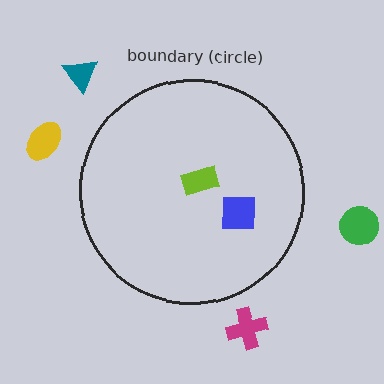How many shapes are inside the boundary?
2 inside, 4 outside.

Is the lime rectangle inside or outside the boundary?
Inside.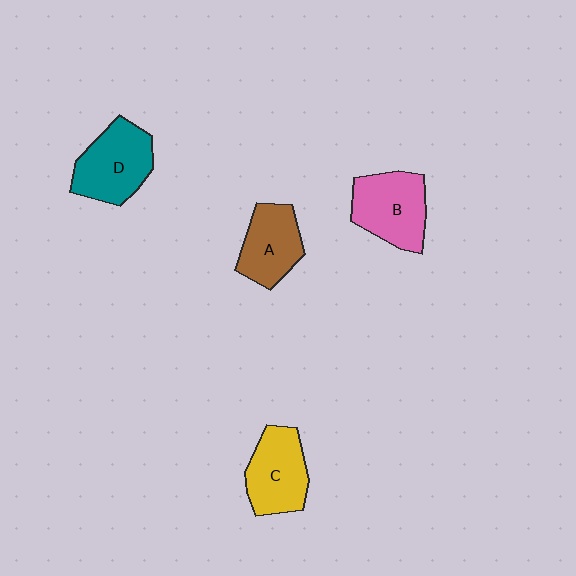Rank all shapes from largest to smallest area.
From largest to smallest: D (teal), B (pink), C (yellow), A (brown).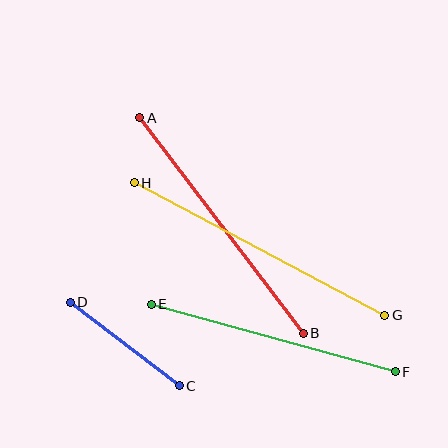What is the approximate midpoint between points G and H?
The midpoint is at approximately (260, 249) pixels.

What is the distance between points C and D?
The distance is approximately 138 pixels.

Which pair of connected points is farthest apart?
Points G and H are farthest apart.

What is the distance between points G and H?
The distance is approximately 284 pixels.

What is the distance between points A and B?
The distance is approximately 270 pixels.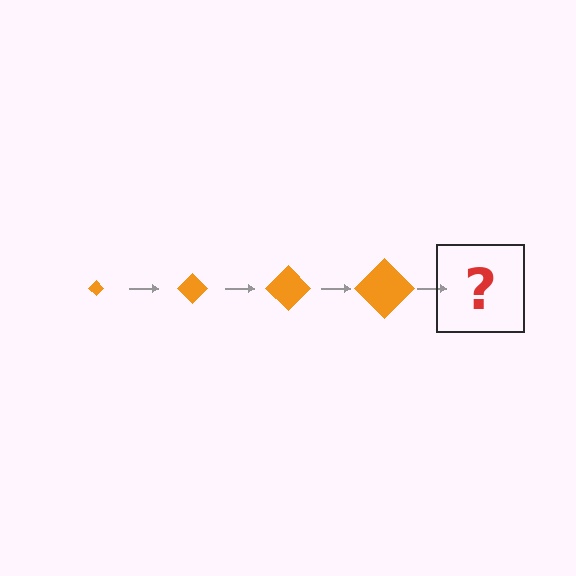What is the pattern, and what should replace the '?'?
The pattern is that the diamond gets progressively larger each step. The '?' should be an orange diamond, larger than the previous one.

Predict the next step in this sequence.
The next step is an orange diamond, larger than the previous one.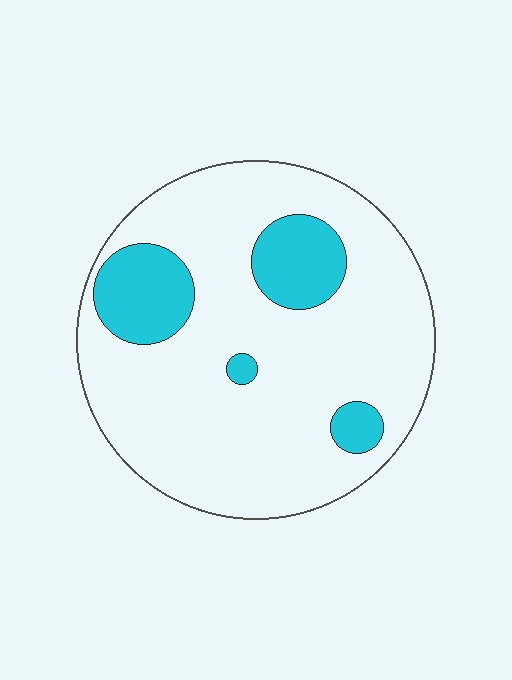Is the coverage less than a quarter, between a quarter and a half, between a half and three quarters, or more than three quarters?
Less than a quarter.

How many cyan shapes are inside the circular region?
4.